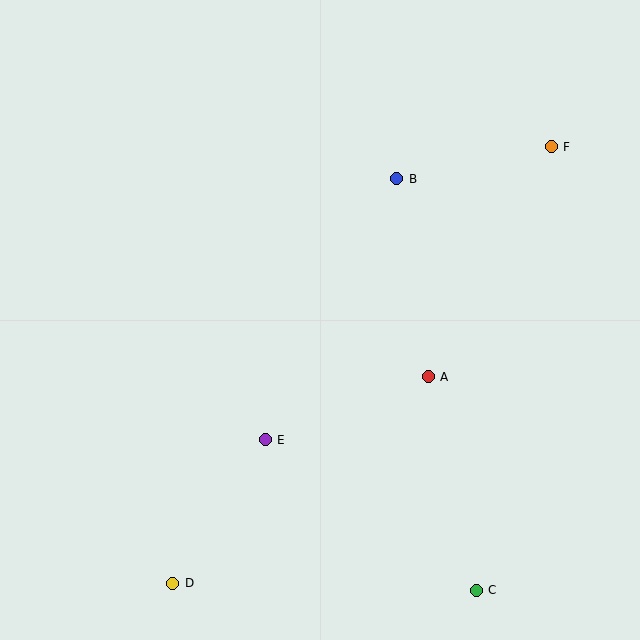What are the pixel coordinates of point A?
Point A is at (428, 377).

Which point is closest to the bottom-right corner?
Point C is closest to the bottom-right corner.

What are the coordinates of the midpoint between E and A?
The midpoint between E and A is at (347, 408).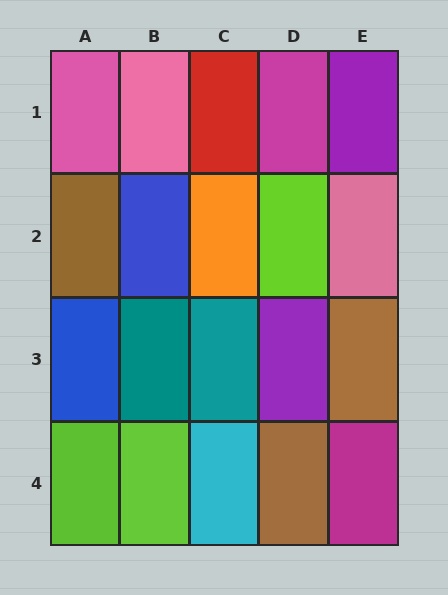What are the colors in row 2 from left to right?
Brown, blue, orange, lime, pink.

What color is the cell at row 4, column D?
Brown.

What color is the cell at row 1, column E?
Purple.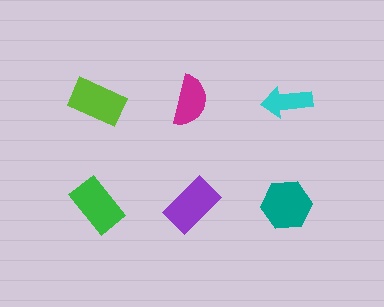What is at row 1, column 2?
A magenta semicircle.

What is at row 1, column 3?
A cyan arrow.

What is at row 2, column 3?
A teal hexagon.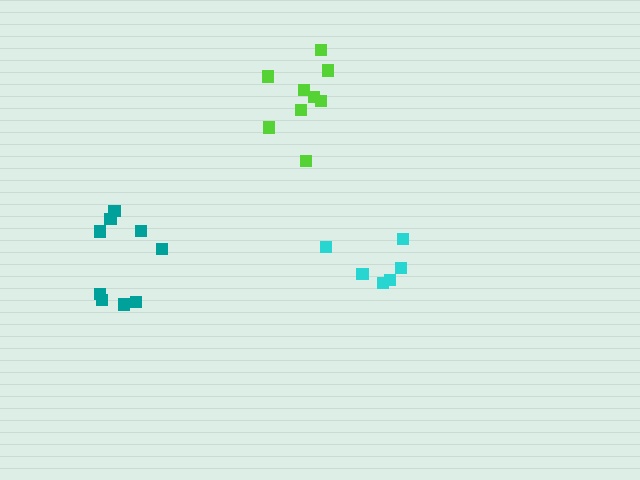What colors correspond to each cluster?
The clusters are colored: teal, cyan, lime.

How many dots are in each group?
Group 1: 9 dots, Group 2: 6 dots, Group 3: 9 dots (24 total).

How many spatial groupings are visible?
There are 3 spatial groupings.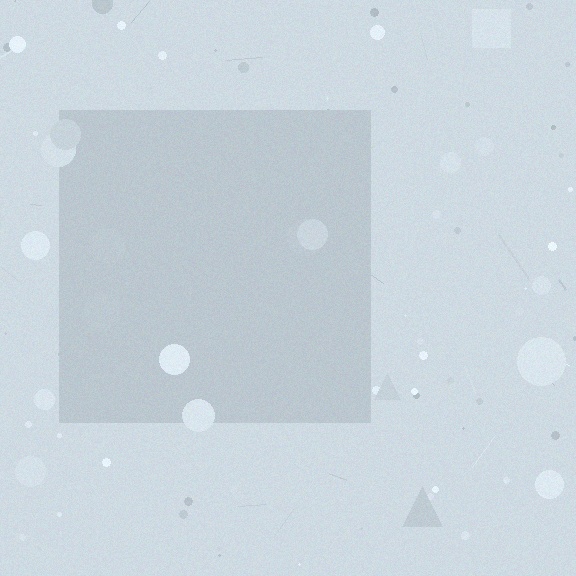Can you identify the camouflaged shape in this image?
The camouflaged shape is a square.